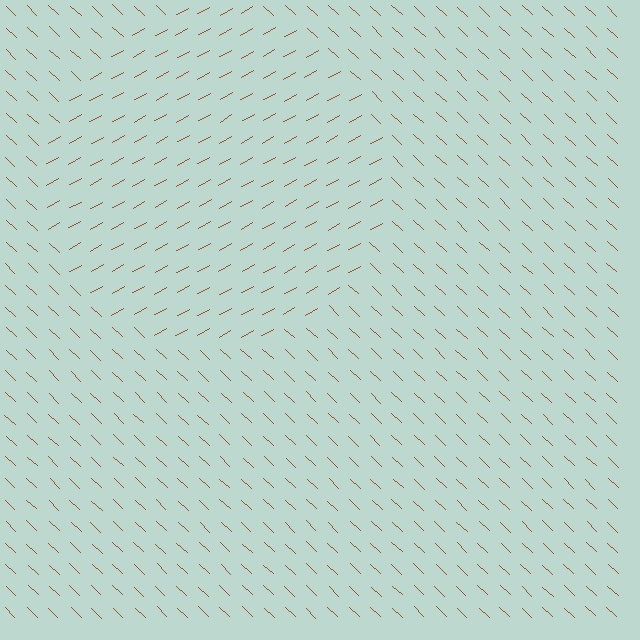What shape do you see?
I see a circle.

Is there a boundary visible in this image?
Yes, there is a texture boundary formed by a change in line orientation.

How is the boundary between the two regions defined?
The boundary is defined purely by a change in line orientation (approximately 72 degrees difference). All lines are the same color and thickness.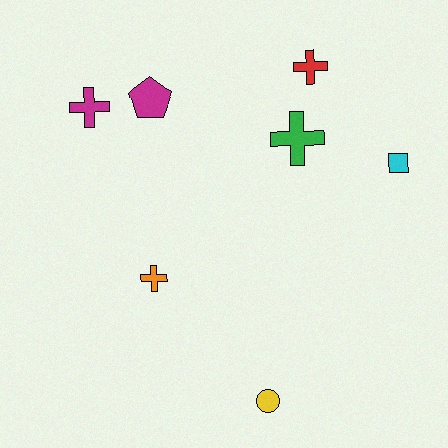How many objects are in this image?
There are 7 objects.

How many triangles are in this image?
There are no triangles.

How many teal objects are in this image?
There are no teal objects.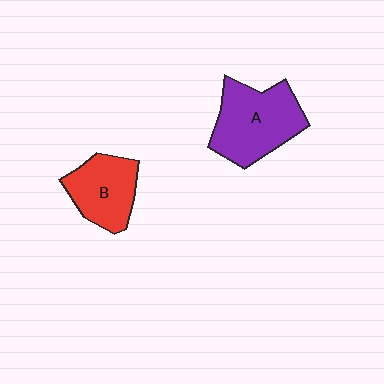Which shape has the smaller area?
Shape B (red).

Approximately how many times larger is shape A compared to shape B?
Approximately 1.4 times.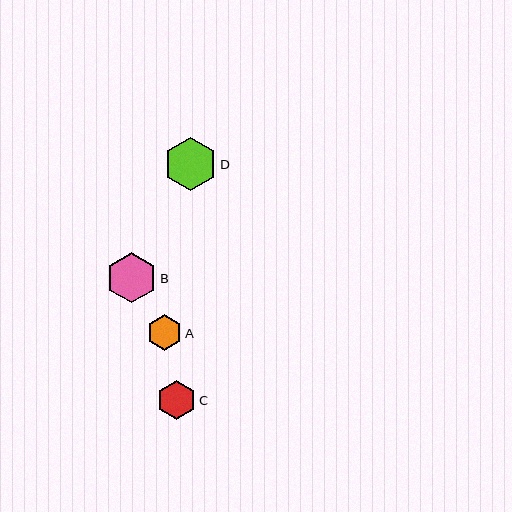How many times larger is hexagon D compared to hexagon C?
Hexagon D is approximately 1.4 times the size of hexagon C.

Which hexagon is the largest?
Hexagon D is the largest with a size of approximately 53 pixels.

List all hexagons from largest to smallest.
From largest to smallest: D, B, C, A.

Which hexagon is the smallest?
Hexagon A is the smallest with a size of approximately 36 pixels.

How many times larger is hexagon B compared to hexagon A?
Hexagon B is approximately 1.4 times the size of hexagon A.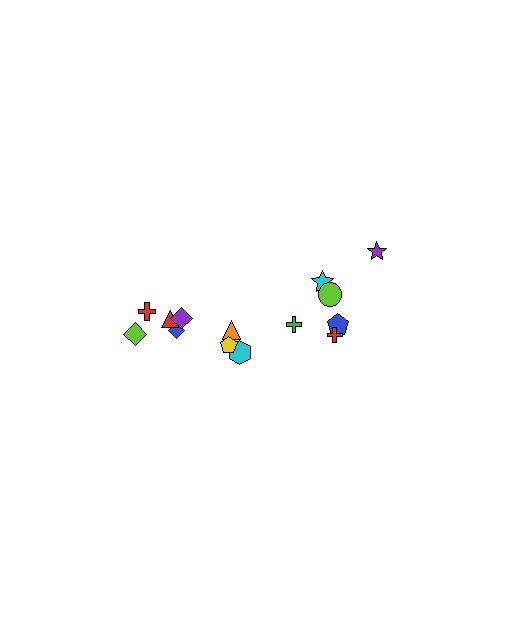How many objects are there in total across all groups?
There are 14 objects.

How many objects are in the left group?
There are 8 objects.